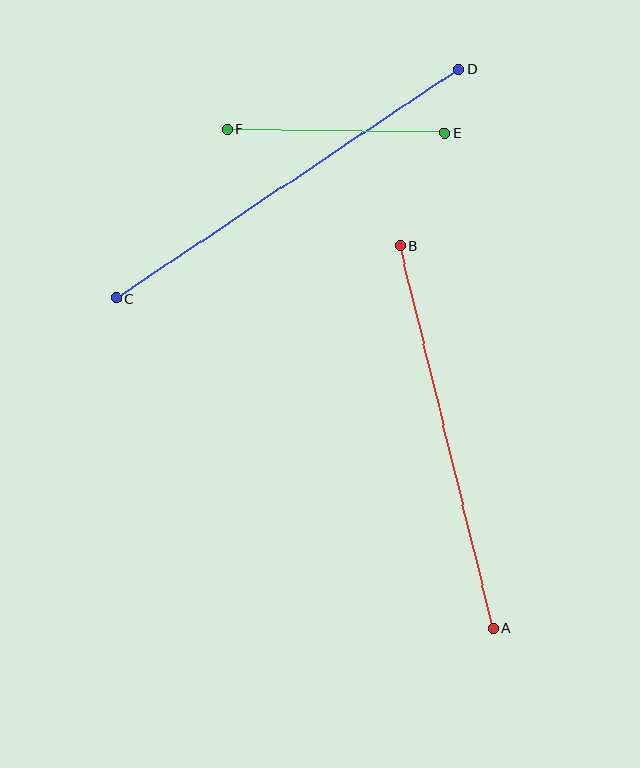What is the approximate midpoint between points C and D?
The midpoint is at approximately (287, 183) pixels.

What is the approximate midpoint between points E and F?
The midpoint is at approximately (336, 131) pixels.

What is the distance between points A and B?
The distance is approximately 394 pixels.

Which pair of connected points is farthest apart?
Points C and D are farthest apart.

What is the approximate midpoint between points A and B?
The midpoint is at approximately (446, 437) pixels.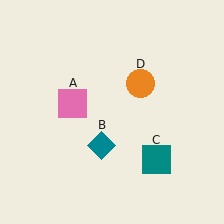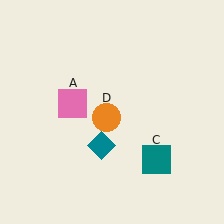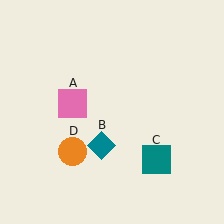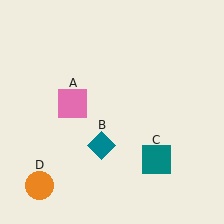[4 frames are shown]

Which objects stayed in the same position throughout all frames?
Pink square (object A) and teal diamond (object B) and teal square (object C) remained stationary.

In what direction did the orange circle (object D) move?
The orange circle (object D) moved down and to the left.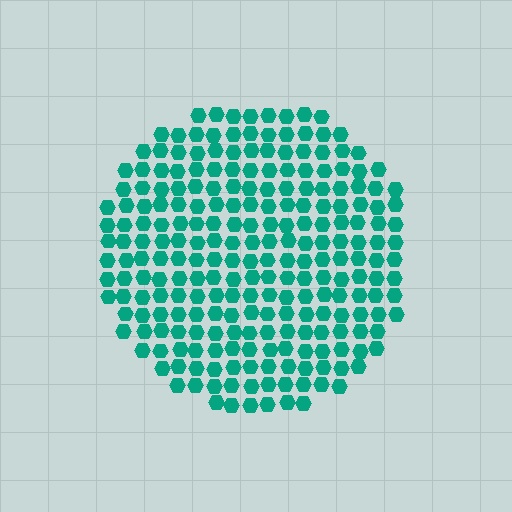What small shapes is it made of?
It is made of small hexagons.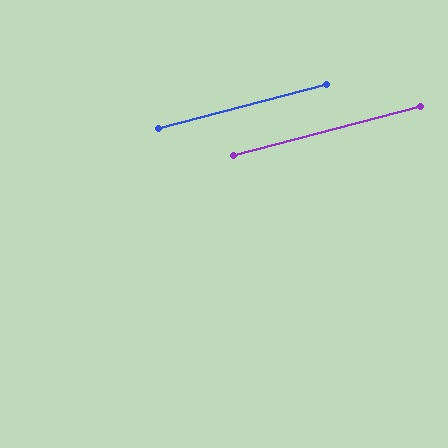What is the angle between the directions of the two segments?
Approximately 0 degrees.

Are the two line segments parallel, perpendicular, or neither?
Parallel — their directions differ by only 0.5°.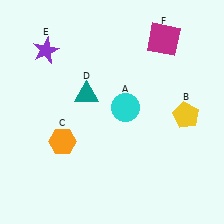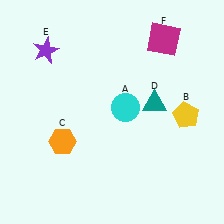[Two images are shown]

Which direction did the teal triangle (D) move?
The teal triangle (D) moved right.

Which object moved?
The teal triangle (D) moved right.